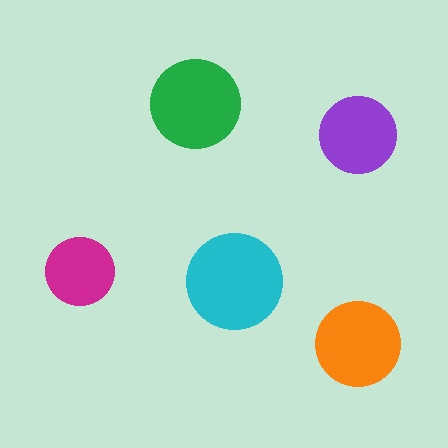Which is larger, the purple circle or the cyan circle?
The cyan one.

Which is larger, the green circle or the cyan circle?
The cyan one.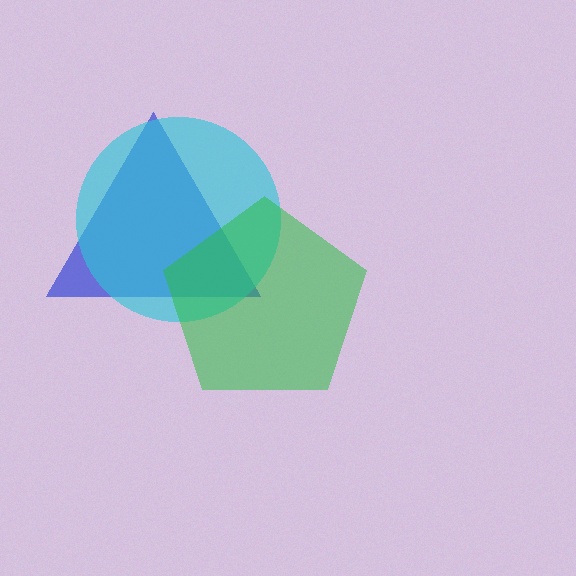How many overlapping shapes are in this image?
There are 3 overlapping shapes in the image.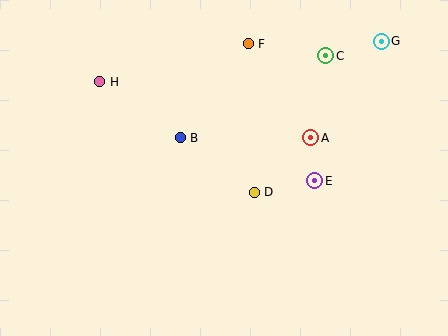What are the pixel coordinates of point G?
Point G is at (381, 41).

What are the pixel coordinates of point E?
Point E is at (315, 181).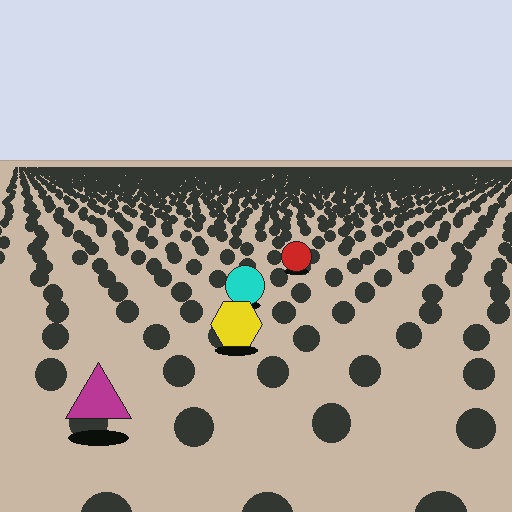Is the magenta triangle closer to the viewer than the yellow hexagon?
Yes. The magenta triangle is closer — you can tell from the texture gradient: the ground texture is coarser near it.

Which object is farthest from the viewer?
The red circle is farthest from the viewer. It appears smaller and the ground texture around it is denser.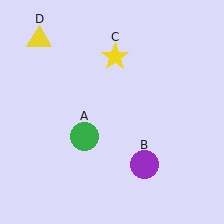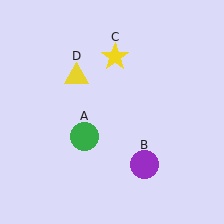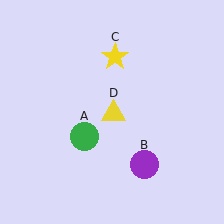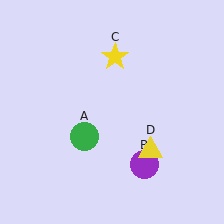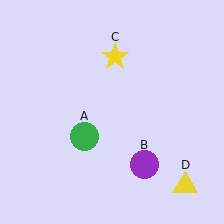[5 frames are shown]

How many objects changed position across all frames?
1 object changed position: yellow triangle (object D).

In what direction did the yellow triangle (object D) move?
The yellow triangle (object D) moved down and to the right.